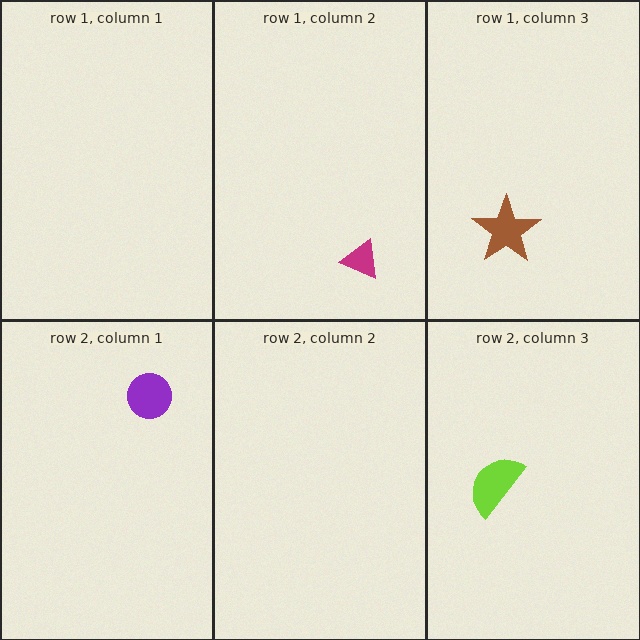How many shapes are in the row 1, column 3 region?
1.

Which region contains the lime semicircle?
The row 2, column 3 region.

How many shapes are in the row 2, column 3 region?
1.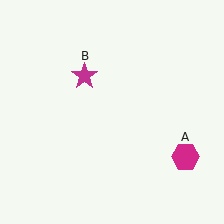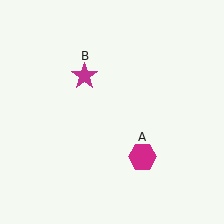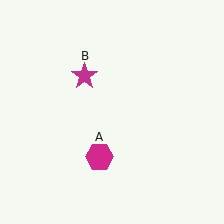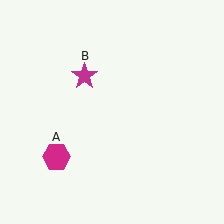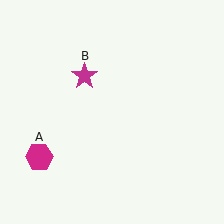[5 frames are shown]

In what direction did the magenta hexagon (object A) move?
The magenta hexagon (object A) moved left.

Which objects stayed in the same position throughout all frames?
Magenta star (object B) remained stationary.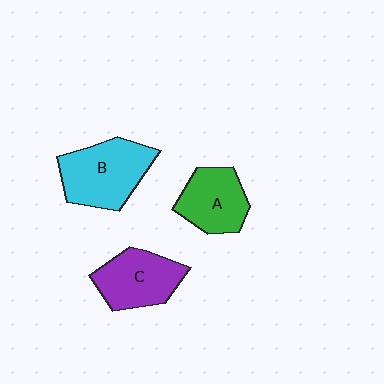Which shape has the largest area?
Shape B (cyan).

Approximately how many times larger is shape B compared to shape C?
Approximately 1.2 times.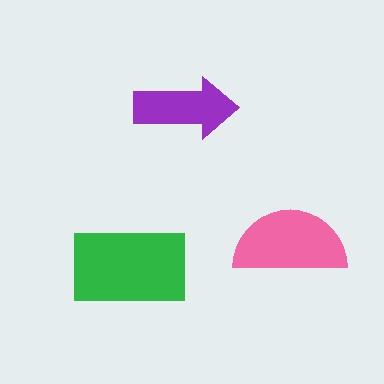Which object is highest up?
The purple arrow is topmost.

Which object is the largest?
The green rectangle.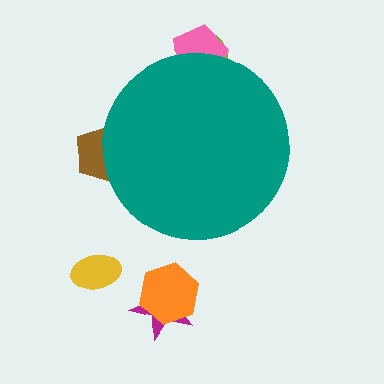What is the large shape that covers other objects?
A teal circle.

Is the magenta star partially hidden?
No, the magenta star is fully visible.